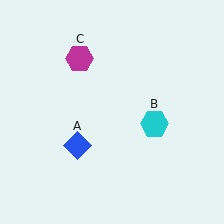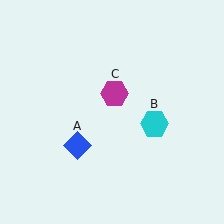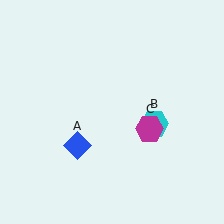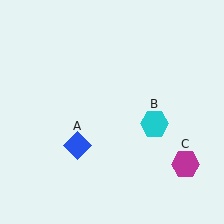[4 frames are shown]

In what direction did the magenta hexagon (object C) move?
The magenta hexagon (object C) moved down and to the right.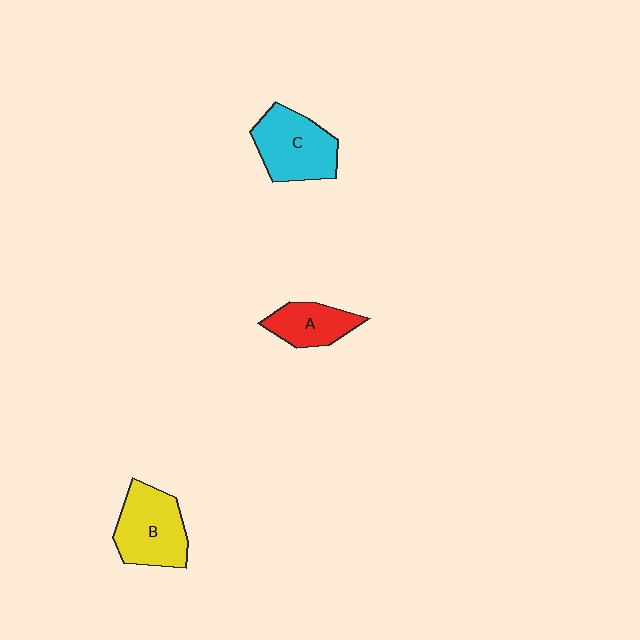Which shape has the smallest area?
Shape A (red).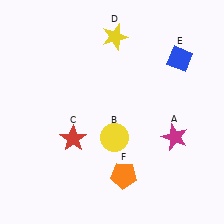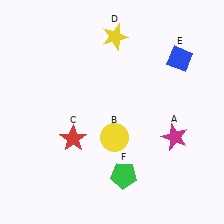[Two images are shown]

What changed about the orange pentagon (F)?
In Image 1, F is orange. In Image 2, it changed to green.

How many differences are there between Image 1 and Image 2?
There is 1 difference between the two images.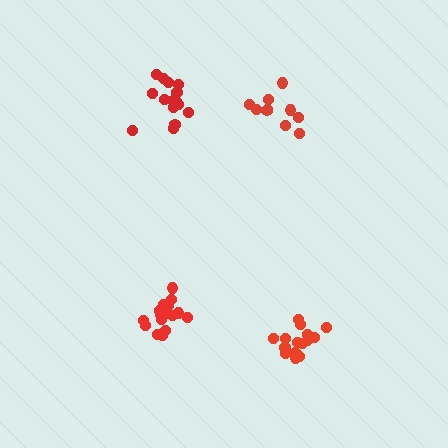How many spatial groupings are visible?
There are 4 spatial groupings.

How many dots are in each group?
Group 1: 10 dots, Group 2: 16 dots, Group 3: 16 dots, Group 4: 16 dots (58 total).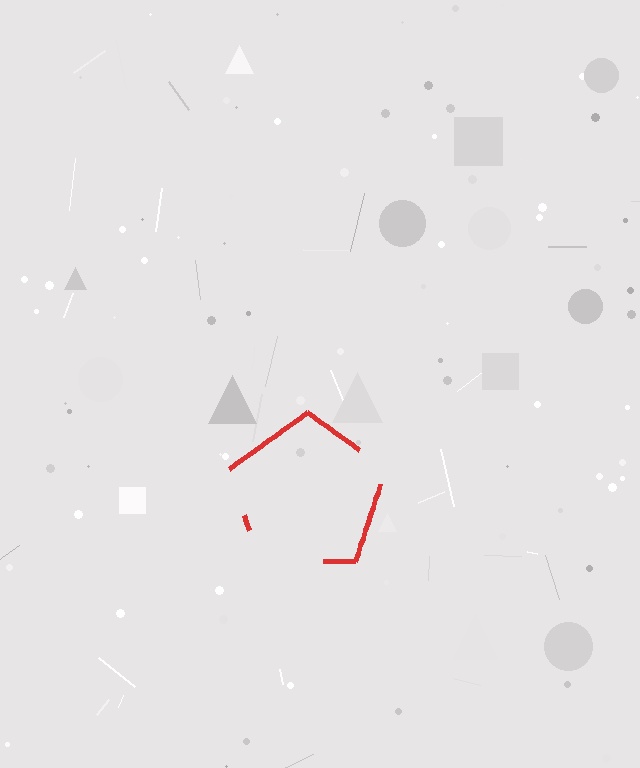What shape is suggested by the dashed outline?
The dashed outline suggests a pentagon.